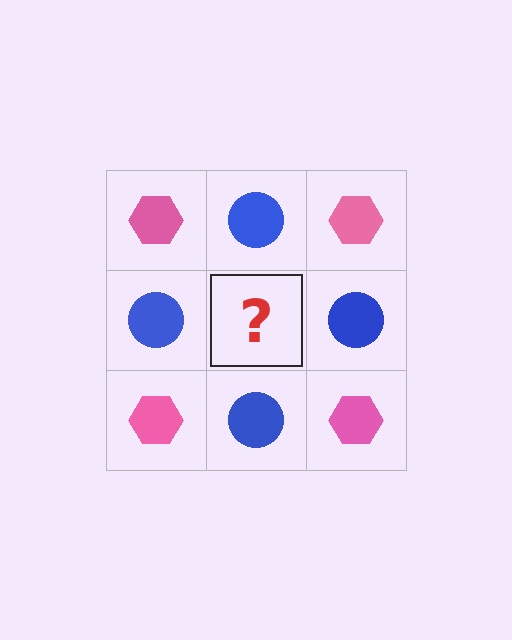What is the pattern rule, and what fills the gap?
The rule is that it alternates pink hexagon and blue circle in a checkerboard pattern. The gap should be filled with a pink hexagon.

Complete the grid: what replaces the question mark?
The question mark should be replaced with a pink hexagon.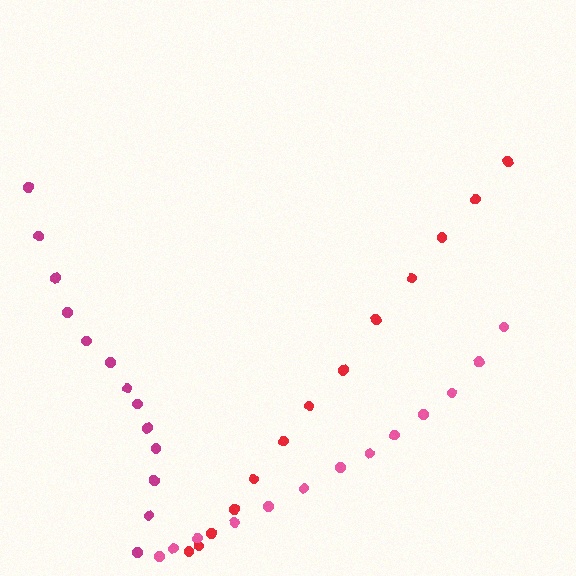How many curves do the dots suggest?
There are 3 distinct paths.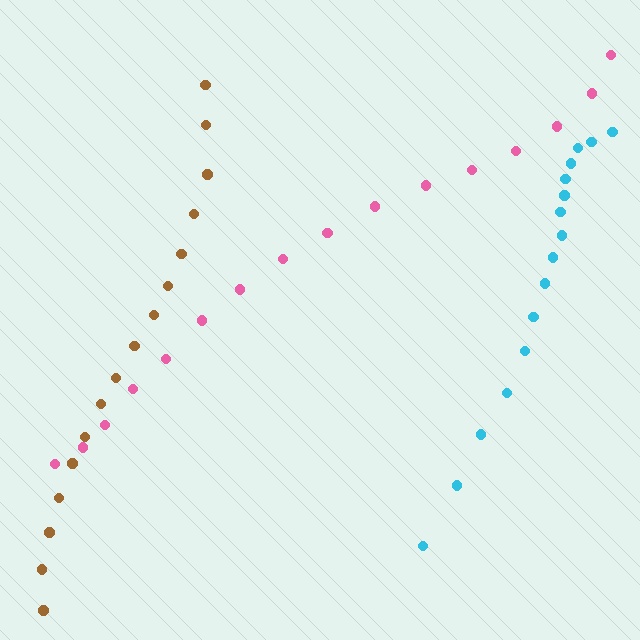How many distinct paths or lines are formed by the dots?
There are 3 distinct paths.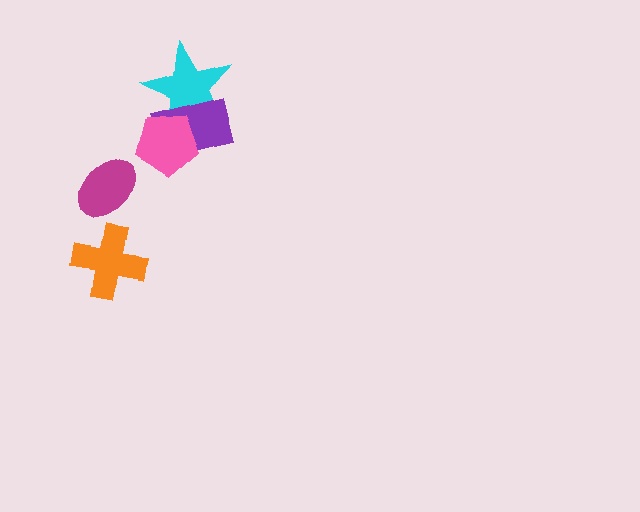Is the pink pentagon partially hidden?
No, no other shape covers it.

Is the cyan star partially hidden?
Yes, it is partially covered by another shape.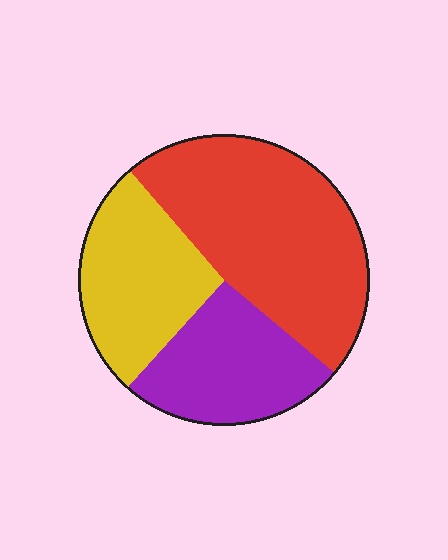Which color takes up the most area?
Red, at roughly 45%.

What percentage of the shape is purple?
Purple covers 25% of the shape.